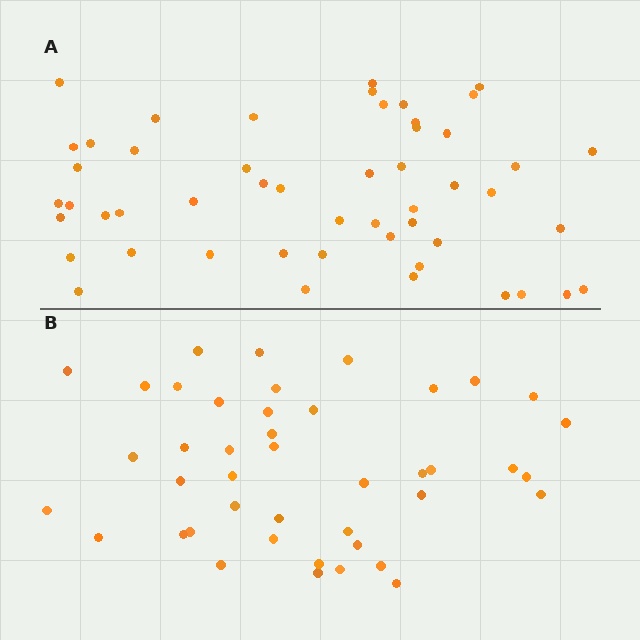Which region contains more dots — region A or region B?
Region A (the top region) has more dots.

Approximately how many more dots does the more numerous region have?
Region A has roughly 8 or so more dots than region B.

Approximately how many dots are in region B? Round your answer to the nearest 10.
About 40 dots. (The exact count is 43, which rounds to 40.)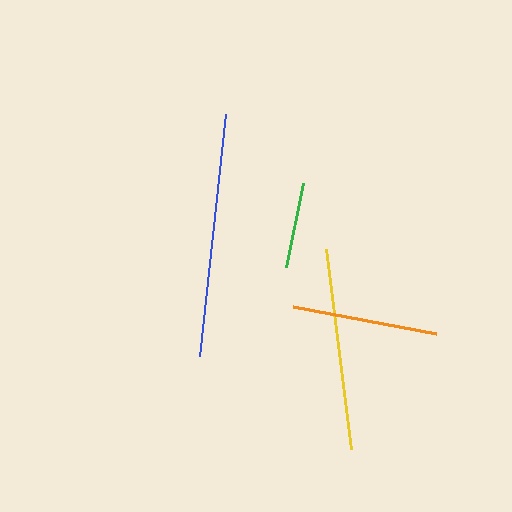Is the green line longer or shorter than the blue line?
The blue line is longer than the green line.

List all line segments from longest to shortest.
From longest to shortest: blue, yellow, orange, green.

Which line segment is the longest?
The blue line is the longest at approximately 243 pixels.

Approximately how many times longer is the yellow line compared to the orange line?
The yellow line is approximately 1.4 times the length of the orange line.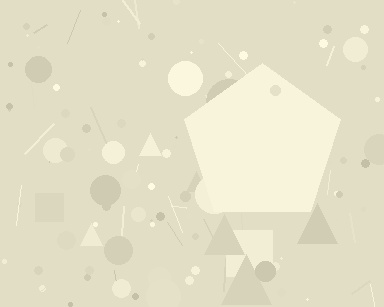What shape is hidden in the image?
A pentagon is hidden in the image.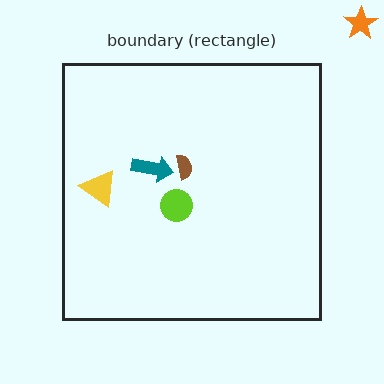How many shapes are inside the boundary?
4 inside, 1 outside.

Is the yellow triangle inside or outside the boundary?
Inside.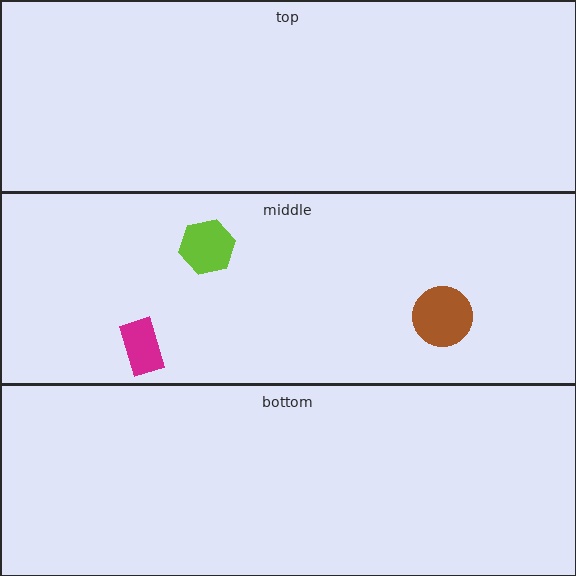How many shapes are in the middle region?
3.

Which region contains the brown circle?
The middle region.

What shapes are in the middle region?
The magenta rectangle, the lime hexagon, the brown circle.